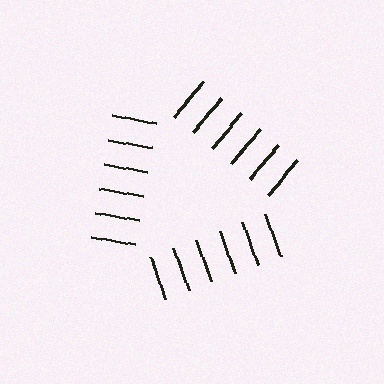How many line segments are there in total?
18 — 6 along each of the 3 edges.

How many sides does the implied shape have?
3 sides — the line-ends trace a triangle.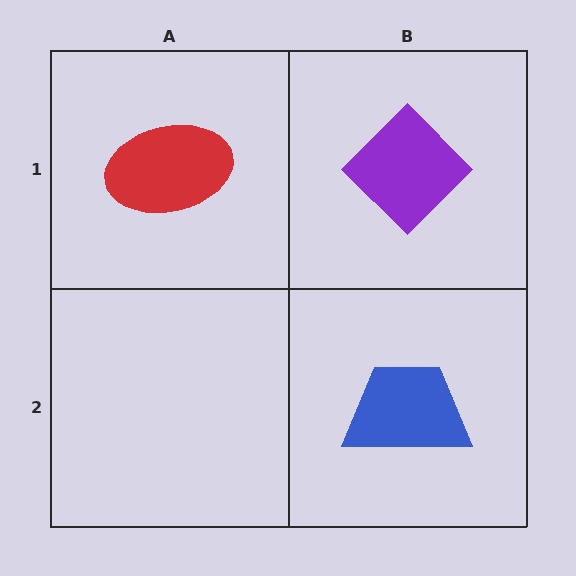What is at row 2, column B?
A blue trapezoid.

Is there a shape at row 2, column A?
No, that cell is empty.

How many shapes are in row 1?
2 shapes.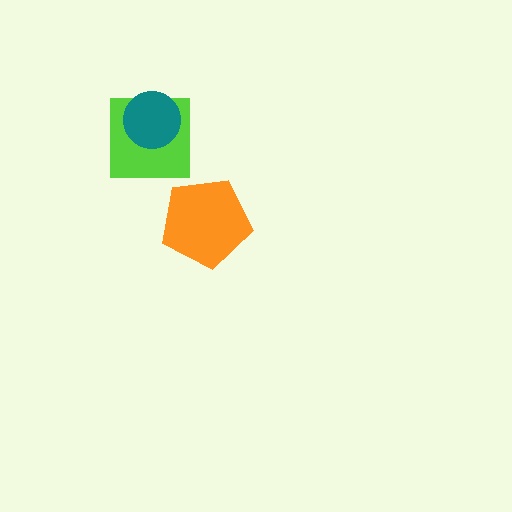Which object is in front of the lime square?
The teal circle is in front of the lime square.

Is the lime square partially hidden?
Yes, it is partially covered by another shape.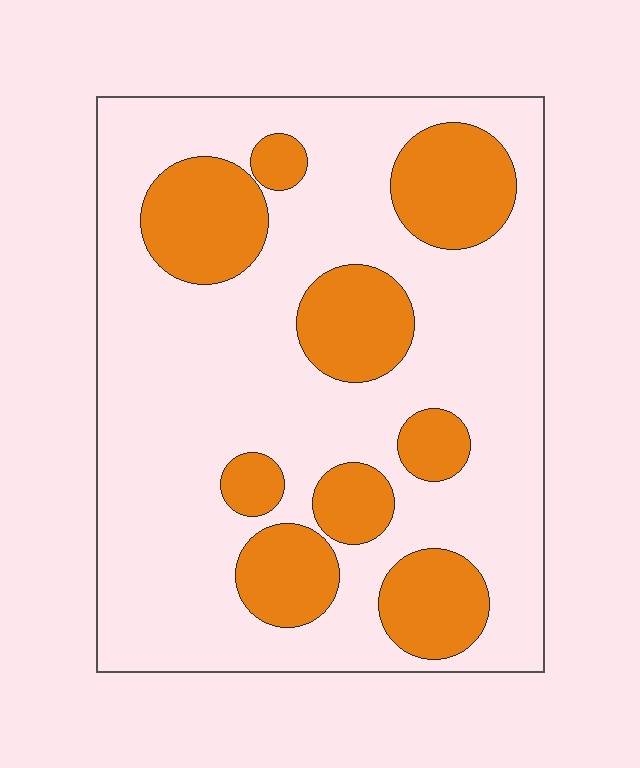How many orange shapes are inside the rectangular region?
9.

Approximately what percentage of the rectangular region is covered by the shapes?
Approximately 25%.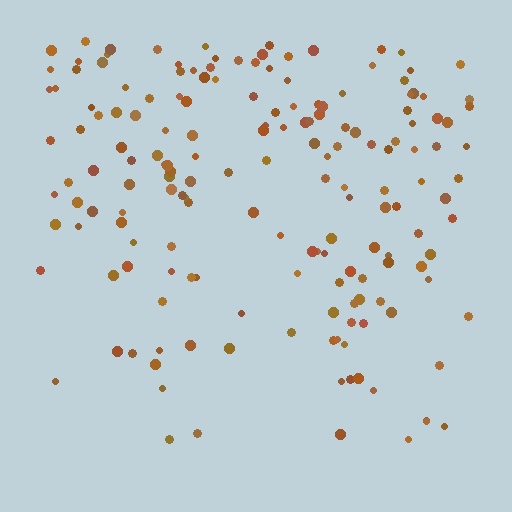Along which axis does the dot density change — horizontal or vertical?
Vertical.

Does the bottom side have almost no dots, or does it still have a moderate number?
Still a moderate number, just noticeably fewer than the top.